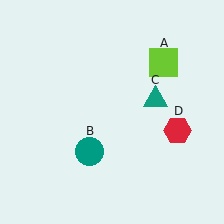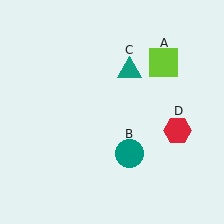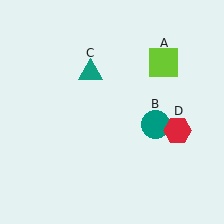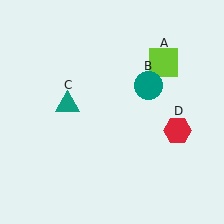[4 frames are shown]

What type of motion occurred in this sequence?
The teal circle (object B), teal triangle (object C) rotated counterclockwise around the center of the scene.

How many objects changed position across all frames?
2 objects changed position: teal circle (object B), teal triangle (object C).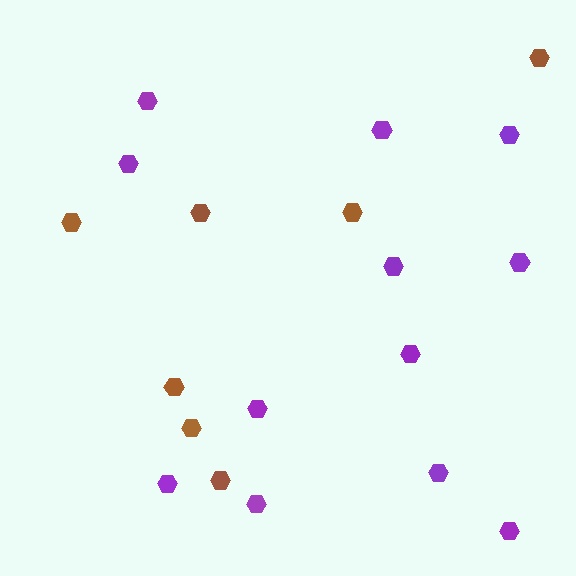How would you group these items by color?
There are 2 groups: one group of brown hexagons (7) and one group of purple hexagons (12).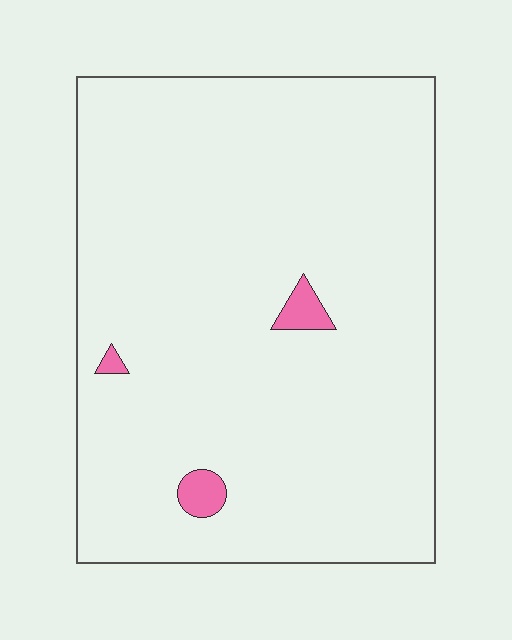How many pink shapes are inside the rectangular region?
3.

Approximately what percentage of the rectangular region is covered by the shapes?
Approximately 5%.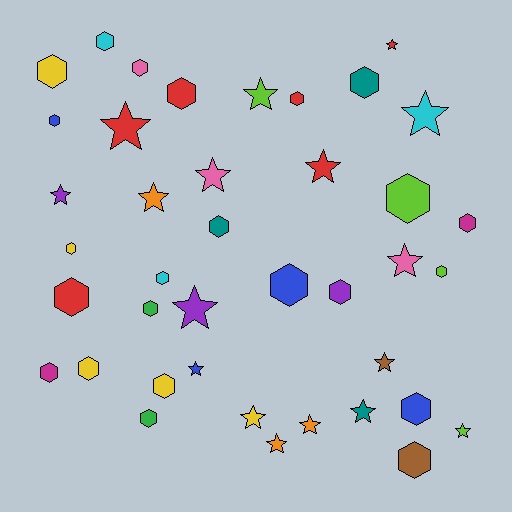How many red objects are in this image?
There are 6 red objects.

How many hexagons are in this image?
There are 23 hexagons.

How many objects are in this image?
There are 40 objects.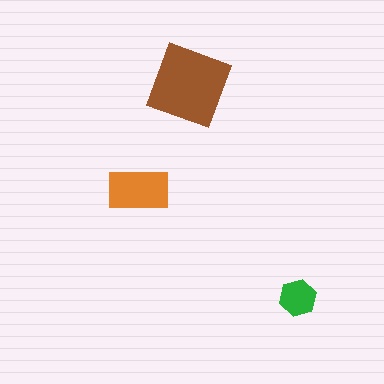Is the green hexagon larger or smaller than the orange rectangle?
Smaller.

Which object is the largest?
The brown square.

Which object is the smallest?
The green hexagon.